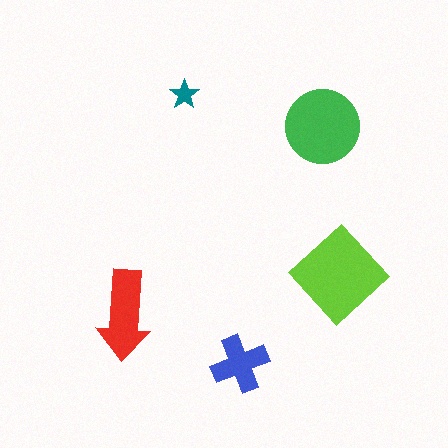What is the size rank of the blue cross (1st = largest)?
4th.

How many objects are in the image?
There are 5 objects in the image.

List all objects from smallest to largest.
The teal star, the blue cross, the red arrow, the green circle, the lime diamond.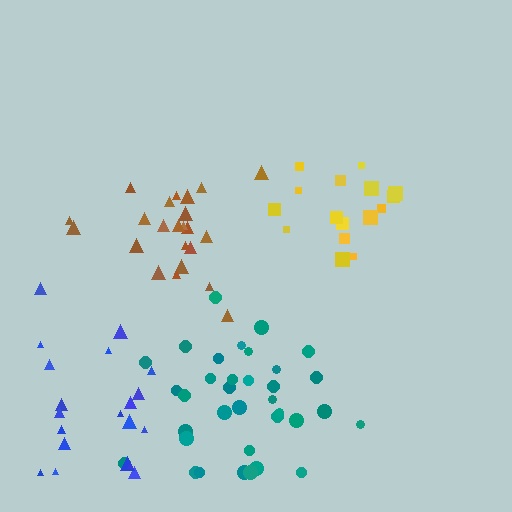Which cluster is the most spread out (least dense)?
Blue.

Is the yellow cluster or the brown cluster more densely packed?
Brown.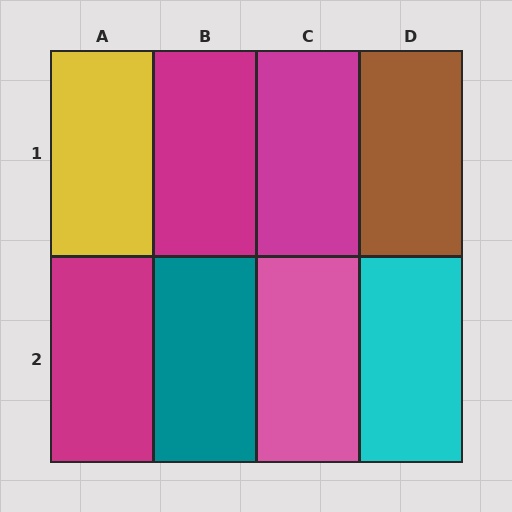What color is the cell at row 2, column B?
Teal.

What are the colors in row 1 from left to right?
Yellow, magenta, magenta, brown.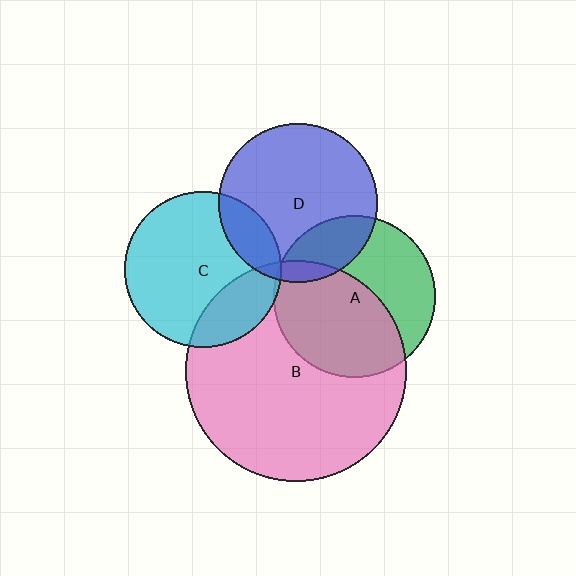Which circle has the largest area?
Circle B (pink).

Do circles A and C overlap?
Yes.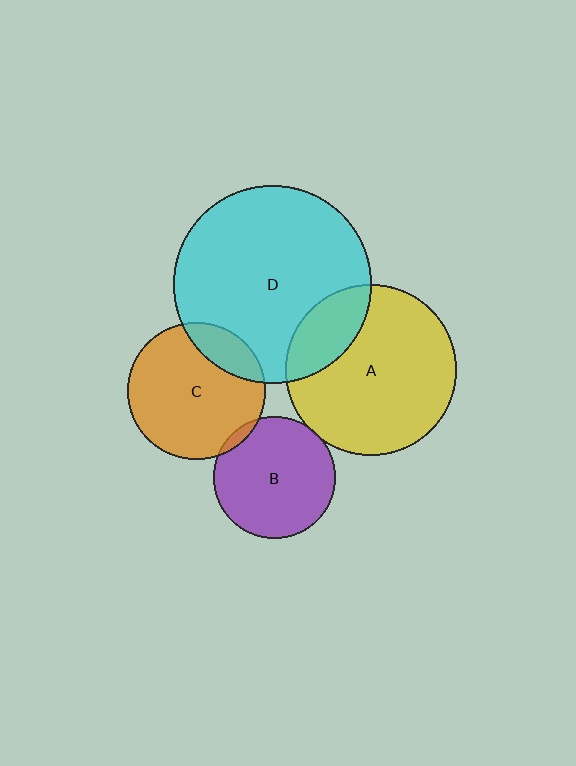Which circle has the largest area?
Circle D (cyan).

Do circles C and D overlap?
Yes.